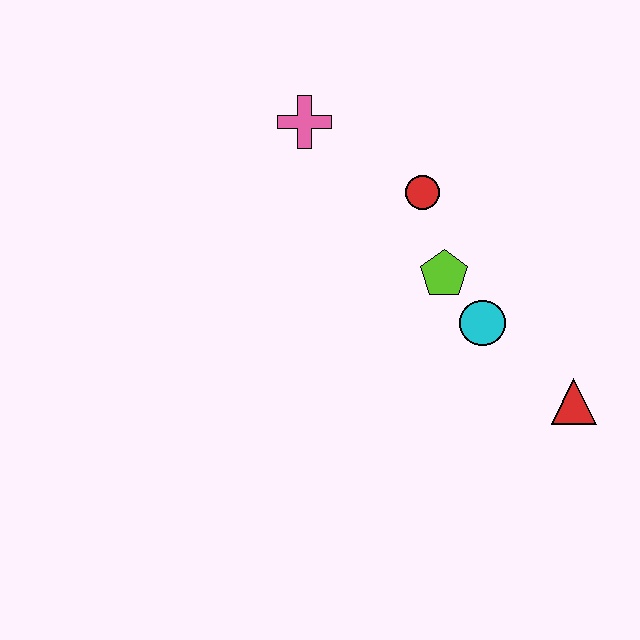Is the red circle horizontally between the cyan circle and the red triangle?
No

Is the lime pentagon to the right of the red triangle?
No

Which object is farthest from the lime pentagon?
The pink cross is farthest from the lime pentagon.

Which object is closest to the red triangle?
The cyan circle is closest to the red triangle.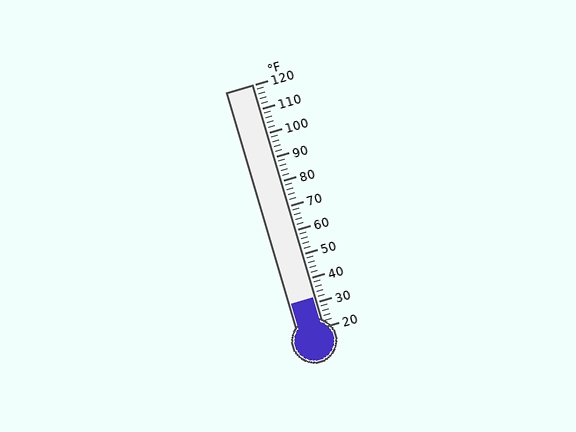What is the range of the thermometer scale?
The thermometer scale ranges from 20°F to 120°F.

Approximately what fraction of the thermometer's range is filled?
The thermometer is filled to approximately 10% of its range.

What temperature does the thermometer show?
The thermometer shows approximately 32°F.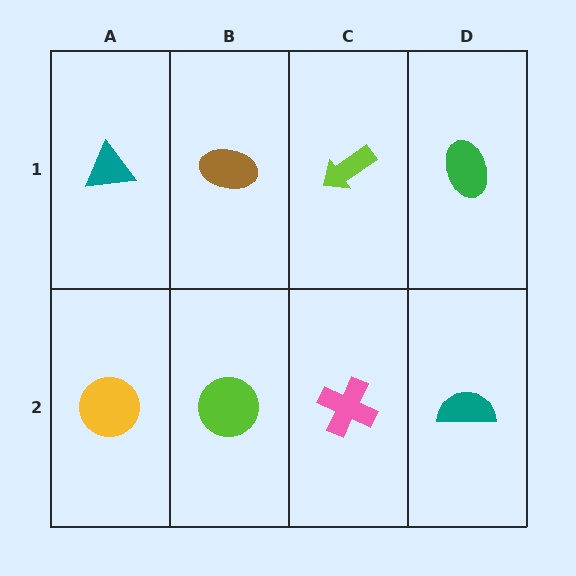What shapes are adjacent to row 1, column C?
A pink cross (row 2, column C), a brown ellipse (row 1, column B), a green ellipse (row 1, column D).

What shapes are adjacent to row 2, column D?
A green ellipse (row 1, column D), a pink cross (row 2, column C).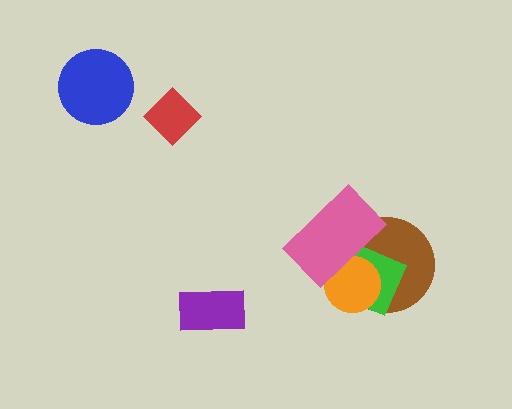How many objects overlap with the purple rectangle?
0 objects overlap with the purple rectangle.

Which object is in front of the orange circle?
The pink rectangle is in front of the orange circle.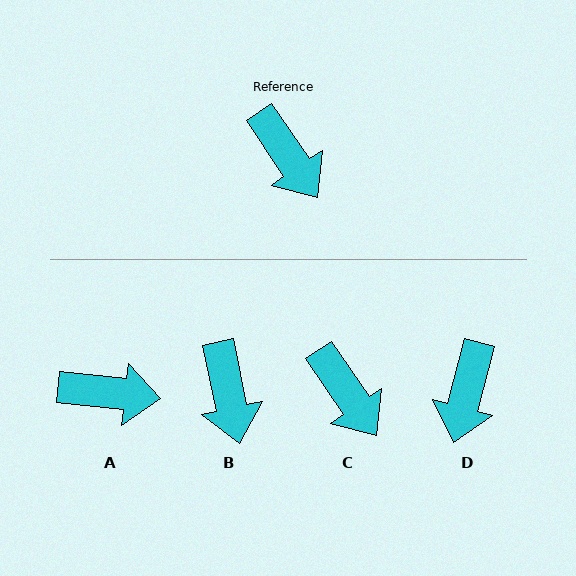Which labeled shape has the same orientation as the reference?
C.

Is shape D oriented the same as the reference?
No, it is off by about 49 degrees.